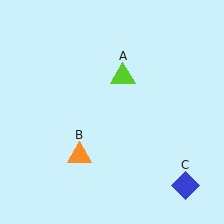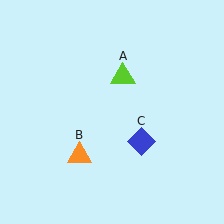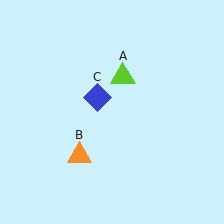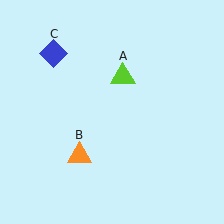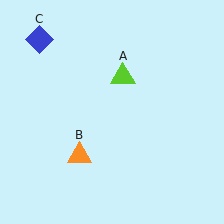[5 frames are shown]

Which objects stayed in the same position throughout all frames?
Lime triangle (object A) and orange triangle (object B) remained stationary.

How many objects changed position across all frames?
1 object changed position: blue diamond (object C).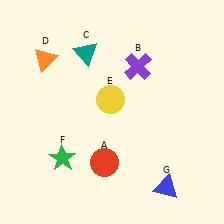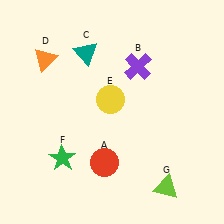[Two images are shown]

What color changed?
The triangle (G) changed from blue in Image 1 to lime in Image 2.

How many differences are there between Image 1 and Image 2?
There is 1 difference between the two images.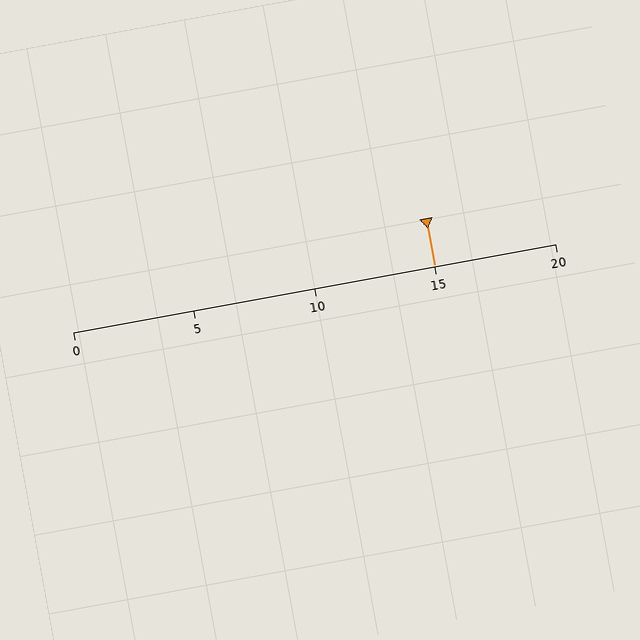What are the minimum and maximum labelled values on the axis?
The axis runs from 0 to 20.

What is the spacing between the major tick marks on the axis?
The major ticks are spaced 5 apart.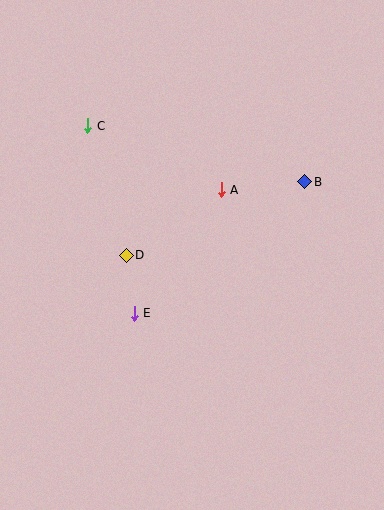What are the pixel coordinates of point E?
Point E is at (134, 313).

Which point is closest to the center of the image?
Point D at (126, 255) is closest to the center.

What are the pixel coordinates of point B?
Point B is at (305, 182).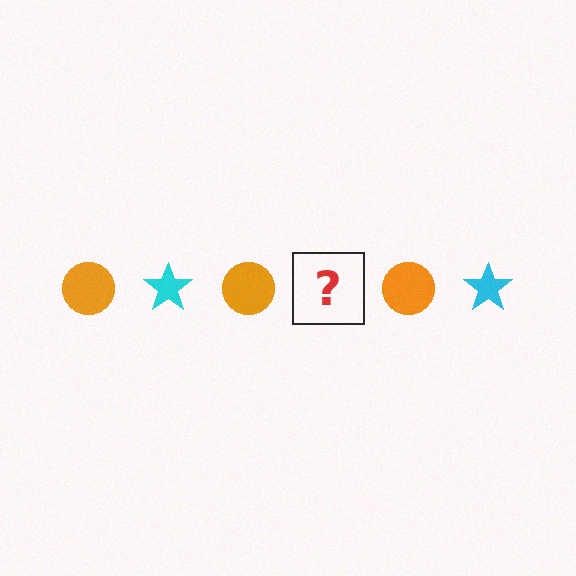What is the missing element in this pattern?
The missing element is a cyan star.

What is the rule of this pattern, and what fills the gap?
The rule is that the pattern alternates between orange circle and cyan star. The gap should be filled with a cyan star.